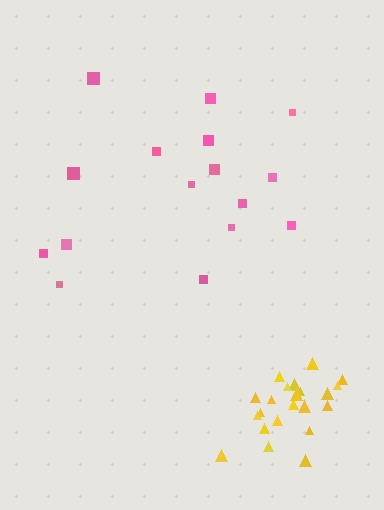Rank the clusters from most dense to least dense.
yellow, pink.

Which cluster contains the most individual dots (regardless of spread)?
Yellow (22).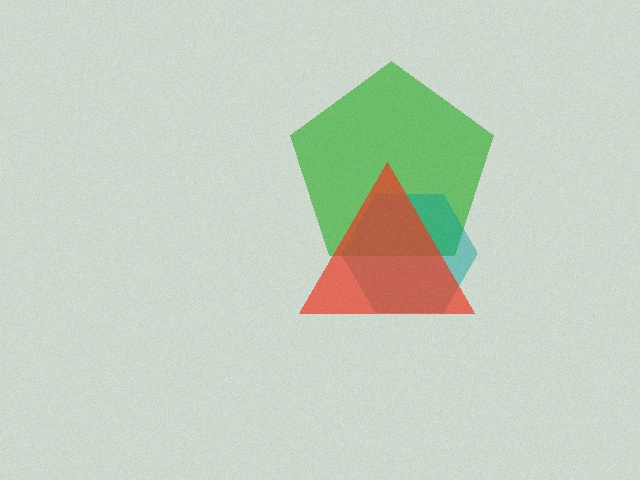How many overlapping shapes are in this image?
There are 3 overlapping shapes in the image.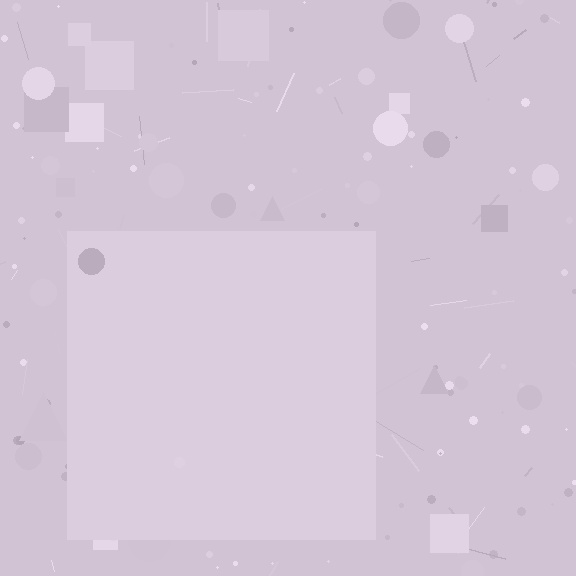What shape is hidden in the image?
A square is hidden in the image.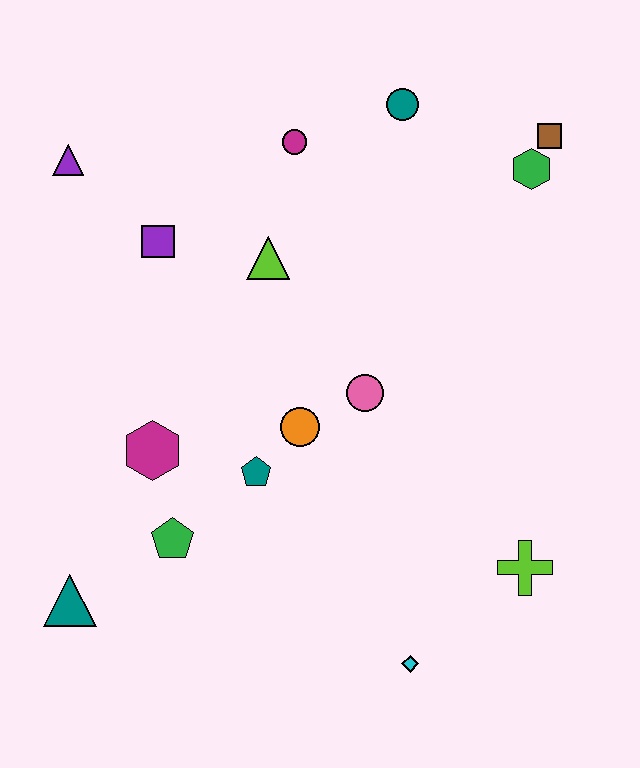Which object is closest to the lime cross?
The cyan diamond is closest to the lime cross.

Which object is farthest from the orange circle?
The brown square is farthest from the orange circle.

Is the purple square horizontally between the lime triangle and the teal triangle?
Yes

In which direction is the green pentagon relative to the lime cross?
The green pentagon is to the left of the lime cross.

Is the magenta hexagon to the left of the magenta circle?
Yes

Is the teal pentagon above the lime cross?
Yes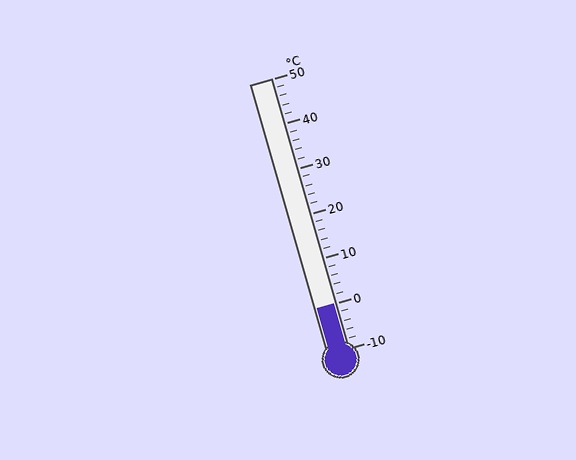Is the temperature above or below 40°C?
The temperature is below 40°C.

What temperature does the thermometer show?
The thermometer shows approximately 0°C.